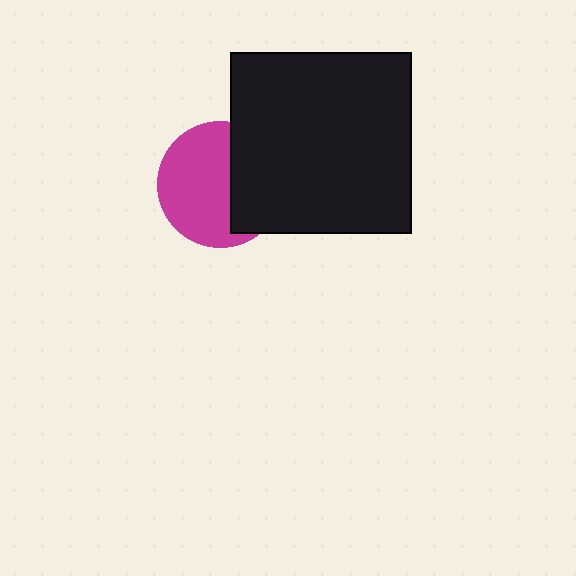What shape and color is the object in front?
The object in front is a black square.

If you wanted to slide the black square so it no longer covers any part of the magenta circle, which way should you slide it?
Slide it right — that is the most direct way to separate the two shapes.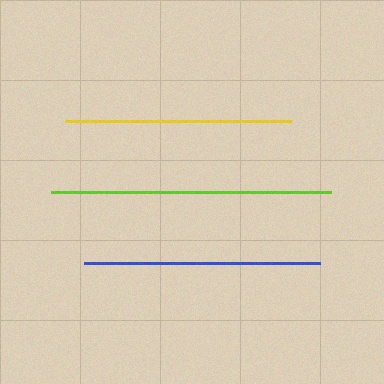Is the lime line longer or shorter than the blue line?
The lime line is longer than the blue line.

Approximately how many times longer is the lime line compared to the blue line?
The lime line is approximately 1.2 times the length of the blue line.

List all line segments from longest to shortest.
From longest to shortest: lime, blue, yellow.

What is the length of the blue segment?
The blue segment is approximately 236 pixels long.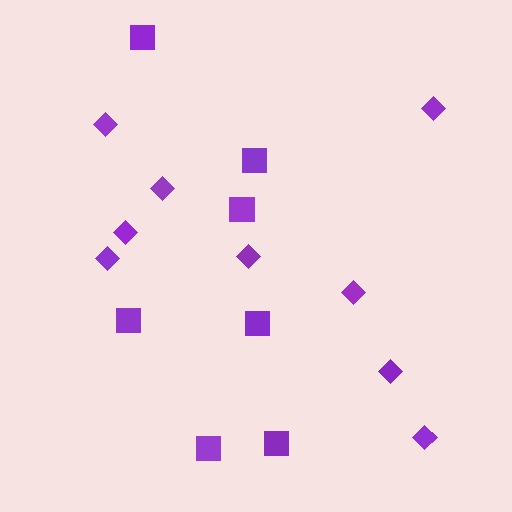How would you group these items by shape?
There are 2 groups: one group of squares (7) and one group of diamonds (9).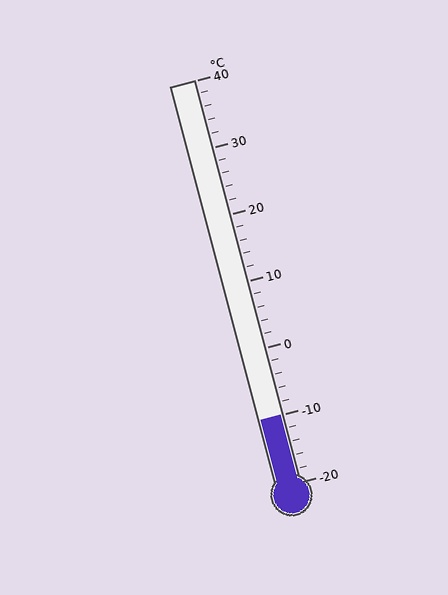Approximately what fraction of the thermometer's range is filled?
The thermometer is filled to approximately 15% of its range.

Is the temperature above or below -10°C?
The temperature is at -10°C.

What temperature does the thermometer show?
The thermometer shows approximately -10°C.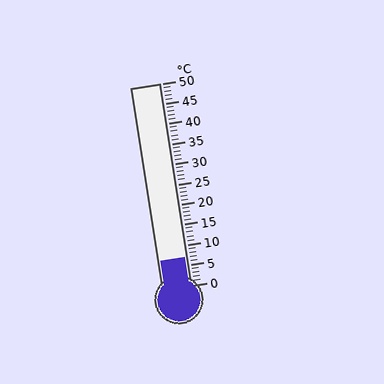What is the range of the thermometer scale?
The thermometer scale ranges from 0°C to 50°C.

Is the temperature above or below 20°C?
The temperature is below 20°C.